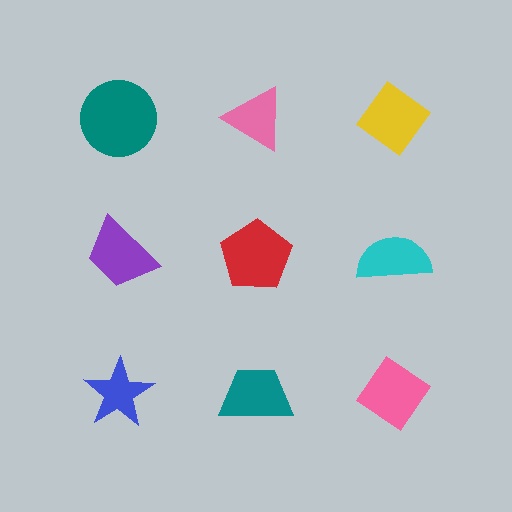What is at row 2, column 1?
A purple trapezoid.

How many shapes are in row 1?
3 shapes.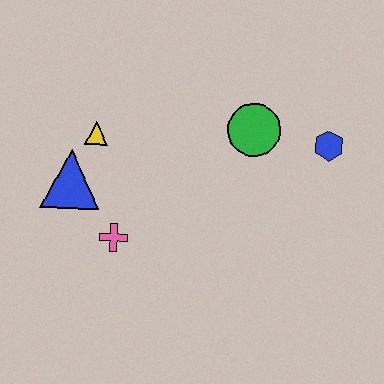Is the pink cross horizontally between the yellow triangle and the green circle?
Yes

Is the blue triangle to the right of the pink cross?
No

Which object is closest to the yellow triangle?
The blue triangle is closest to the yellow triangle.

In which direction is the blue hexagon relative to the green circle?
The blue hexagon is to the right of the green circle.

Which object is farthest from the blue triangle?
The blue hexagon is farthest from the blue triangle.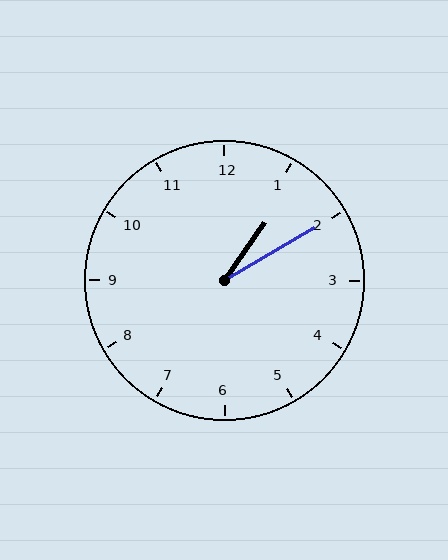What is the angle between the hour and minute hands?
Approximately 25 degrees.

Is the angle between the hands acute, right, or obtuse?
It is acute.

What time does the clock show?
1:10.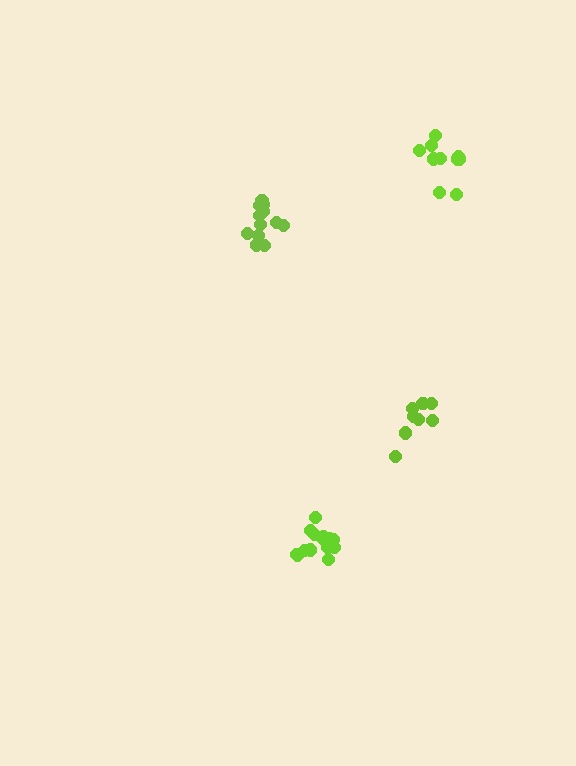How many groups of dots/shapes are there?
There are 4 groups.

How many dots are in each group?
Group 1: 10 dots, Group 2: 12 dots, Group 3: 14 dots, Group 4: 8 dots (44 total).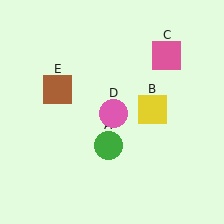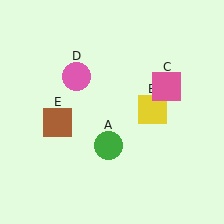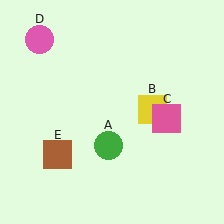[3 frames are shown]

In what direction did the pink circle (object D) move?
The pink circle (object D) moved up and to the left.